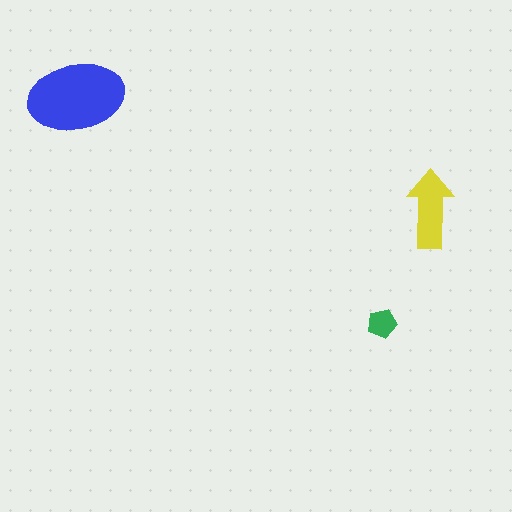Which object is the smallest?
The green pentagon.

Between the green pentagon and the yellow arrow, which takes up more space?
The yellow arrow.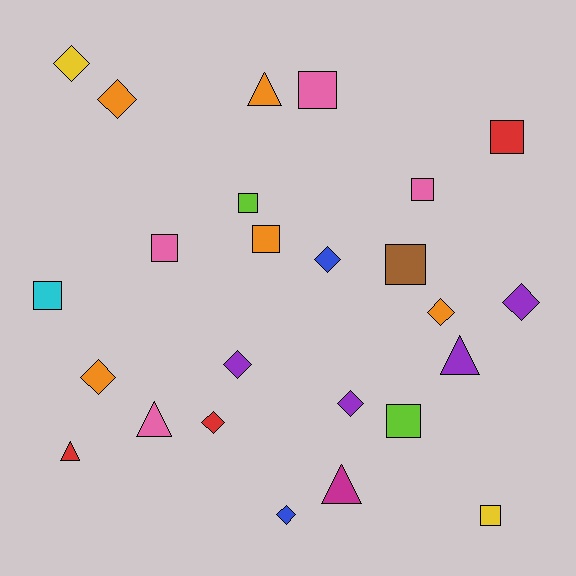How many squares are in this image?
There are 10 squares.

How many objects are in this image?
There are 25 objects.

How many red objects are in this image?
There are 3 red objects.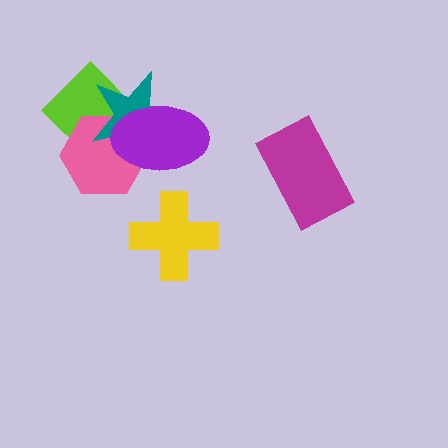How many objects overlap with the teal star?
3 objects overlap with the teal star.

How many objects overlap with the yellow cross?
0 objects overlap with the yellow cross.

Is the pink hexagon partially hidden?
Yes, it is partially covered by another shape.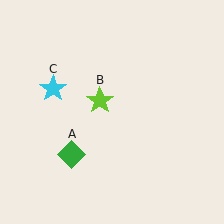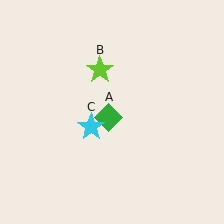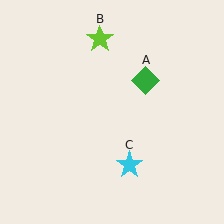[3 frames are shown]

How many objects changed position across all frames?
3 objects changed position: green diamond (object A), lime star (object B), cyan star (object C).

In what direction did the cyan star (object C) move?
The cyan star (object C) moved down and to the right.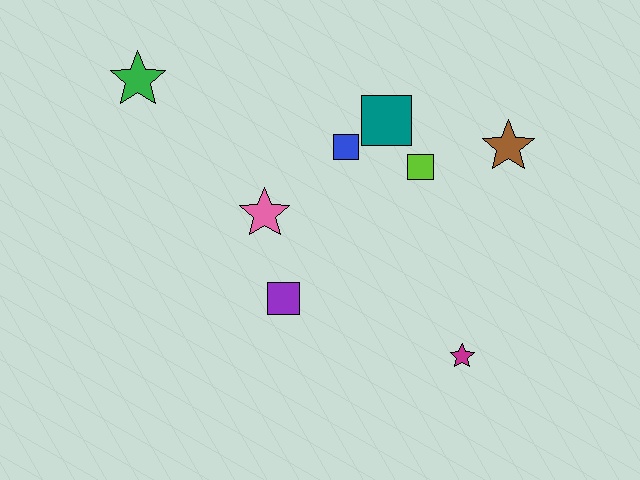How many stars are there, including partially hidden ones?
There are 4 stars.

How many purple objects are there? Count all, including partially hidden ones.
There is 1 purple object.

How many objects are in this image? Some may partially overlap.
There are 8 objects.